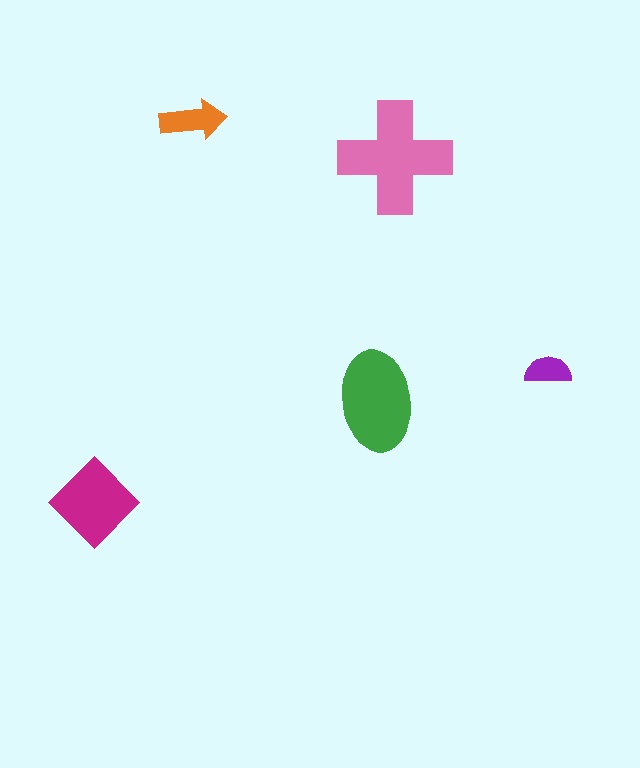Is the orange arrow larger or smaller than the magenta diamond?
Smaller.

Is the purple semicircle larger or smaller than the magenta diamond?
Smaller.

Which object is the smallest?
The purple semicircle.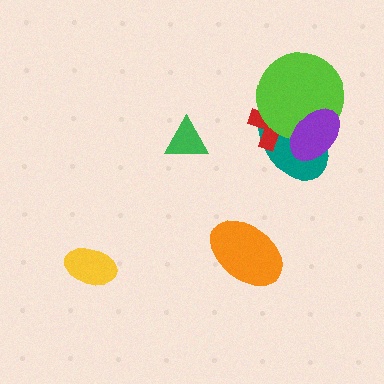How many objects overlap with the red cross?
3 objects overlap with the red cross.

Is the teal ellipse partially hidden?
Yes, it is partially covered by another shape.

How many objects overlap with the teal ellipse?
3 objects overlap with the teal ellipse.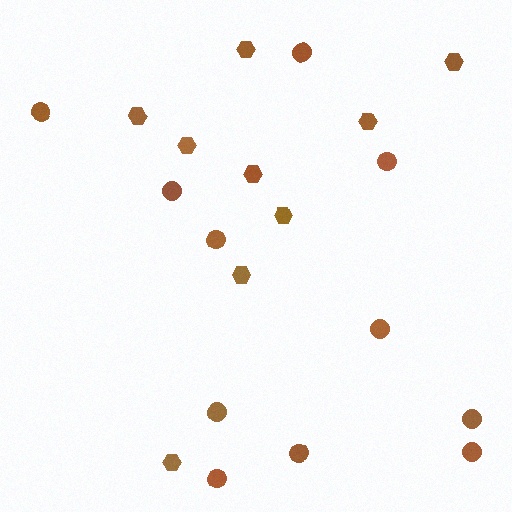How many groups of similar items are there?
There are 2 groups: one group of circles (11) and one group of hexagons (9).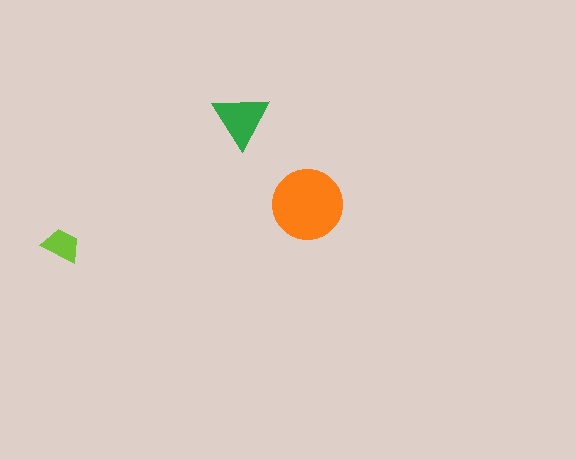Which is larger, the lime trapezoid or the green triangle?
The green triangle.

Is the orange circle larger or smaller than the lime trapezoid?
Larger.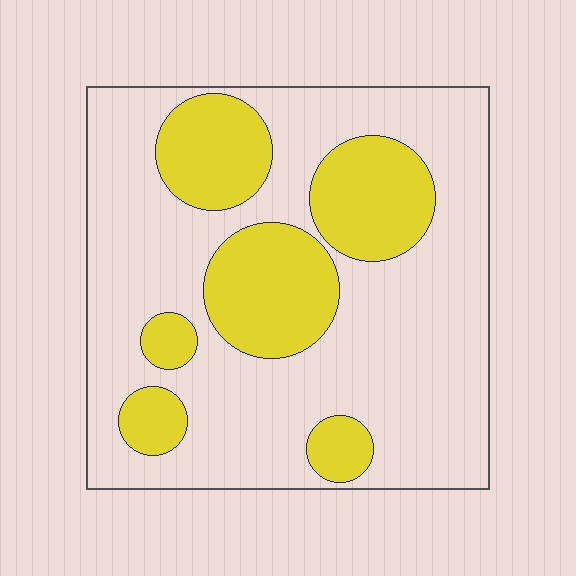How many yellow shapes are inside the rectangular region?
6.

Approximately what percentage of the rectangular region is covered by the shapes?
Approximately 30%.